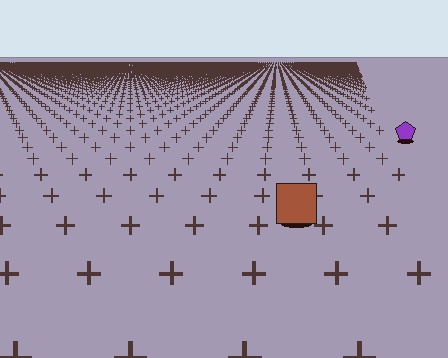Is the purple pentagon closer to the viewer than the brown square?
No. The brown square is closer — you can tell from the texture gradient: the ground texture is coarser near it.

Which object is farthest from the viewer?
The purple pentagon is farthest from the viewer. It appears smaller and the ground texture around it is denser.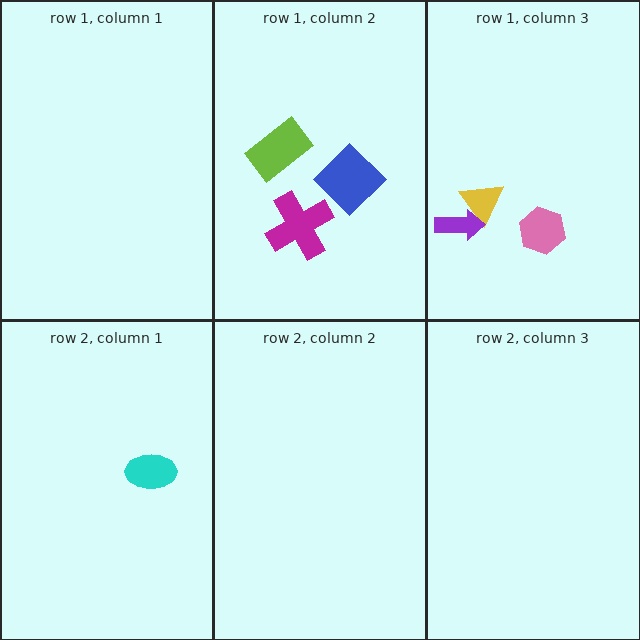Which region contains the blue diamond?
The row 1, column 2 region.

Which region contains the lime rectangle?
The row 1, column 2 region.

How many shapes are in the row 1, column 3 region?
3.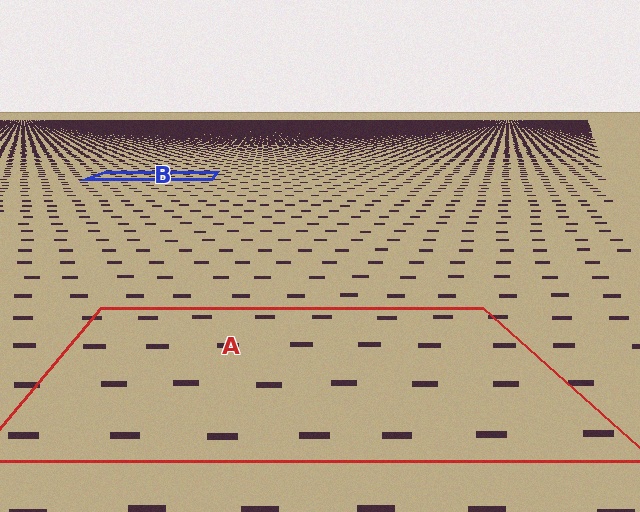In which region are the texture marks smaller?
The texture marks are smaller in region B, because it is farther away.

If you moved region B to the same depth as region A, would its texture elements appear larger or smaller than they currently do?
They would appear larger. At a closer depth, the same texture elements are projected at a bigger on-screen size.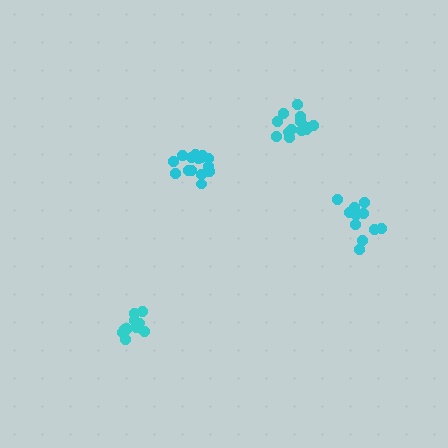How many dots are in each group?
Group 1: 11 dots, Group 2: 15 dots, Group 3: 14 dots, Group 4: 11 dots (51 total).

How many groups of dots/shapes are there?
There are 4 groups.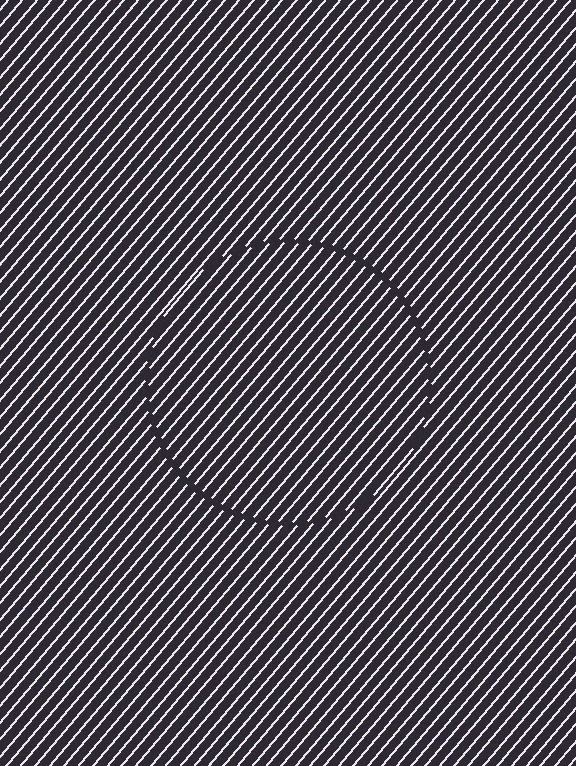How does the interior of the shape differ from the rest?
The interior of the shape contains the same grating, shifted by half a period — the contour is defined by the phase discontinuity where line-ends from the inner and outer gratings abut.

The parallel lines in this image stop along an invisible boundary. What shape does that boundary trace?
An illusory circle. The interior of the shape contains the same grating, shifted by half a period — the contour is defined by the phase discontinuity where line-ends from the inner and outer gratings abut.